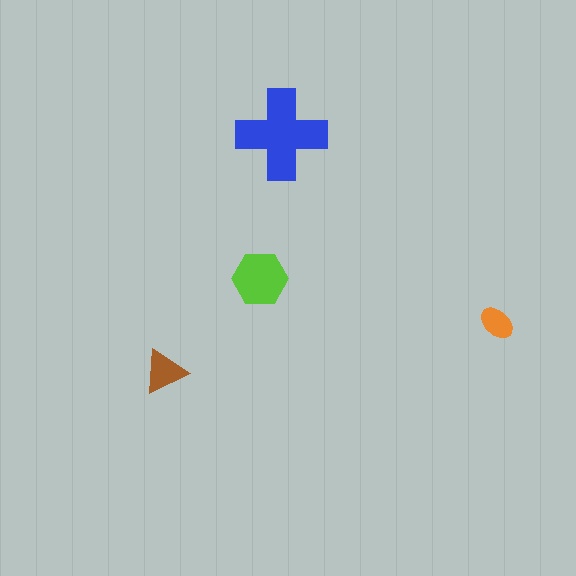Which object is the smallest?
The orange ellipse.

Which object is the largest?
The blue cross.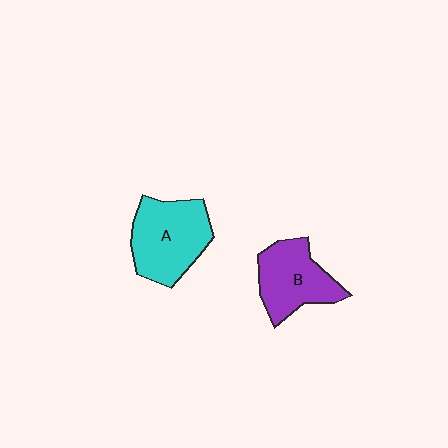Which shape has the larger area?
Shape A (cyan).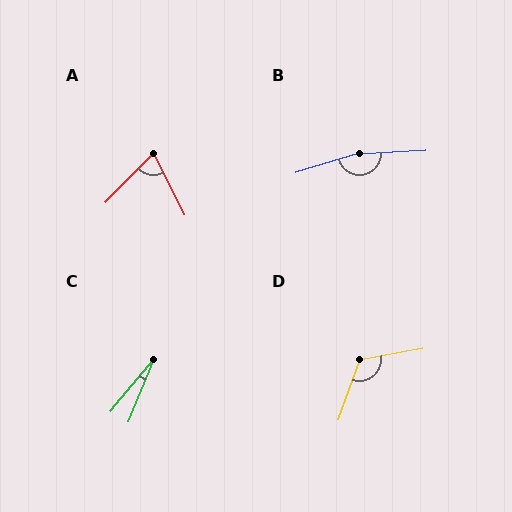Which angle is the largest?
B, at approximately 166 degrees.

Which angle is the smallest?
C, at approximately 18 degrees.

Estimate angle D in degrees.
Approximately 119 degrees.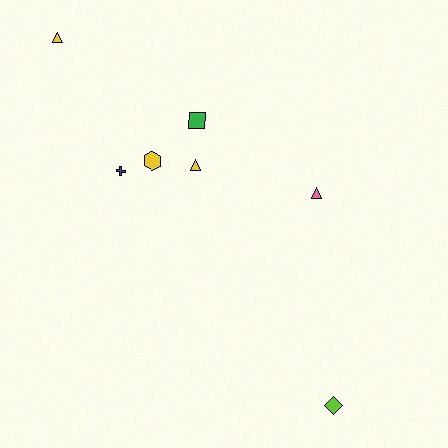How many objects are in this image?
There are 7 objects.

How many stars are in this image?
There are no stars.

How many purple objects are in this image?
There are no purple objects.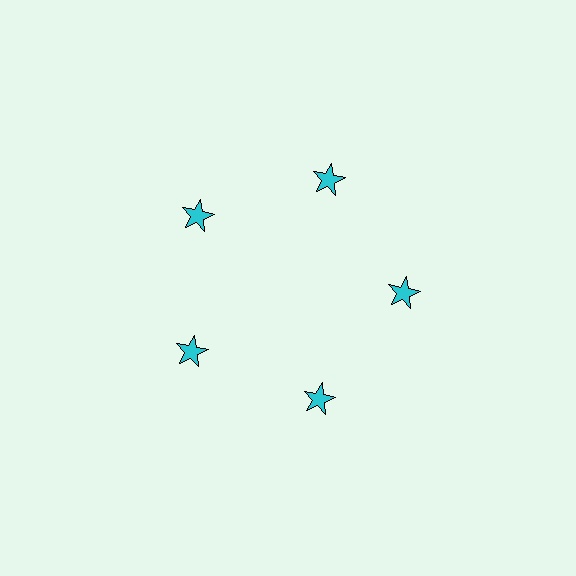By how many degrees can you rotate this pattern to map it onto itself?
The pattern maps onto itself every 72 degrees of rotation.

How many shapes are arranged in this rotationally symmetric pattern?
There are 5 shapes, arranged in 5 groups of 1.